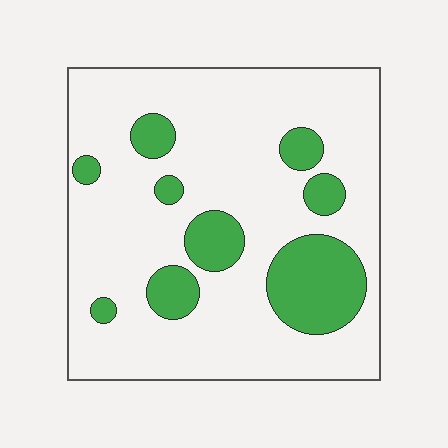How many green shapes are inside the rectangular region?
9.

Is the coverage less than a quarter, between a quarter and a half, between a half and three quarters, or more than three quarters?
Less than a quarter.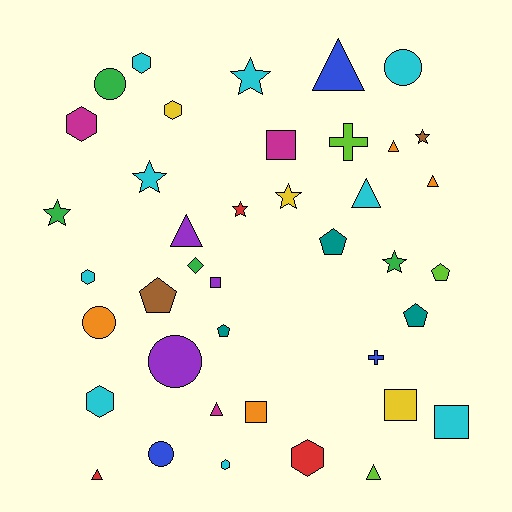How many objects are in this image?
There are 40 objects.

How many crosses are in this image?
There are 2 crosses.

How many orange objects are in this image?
There are 4 orange objects.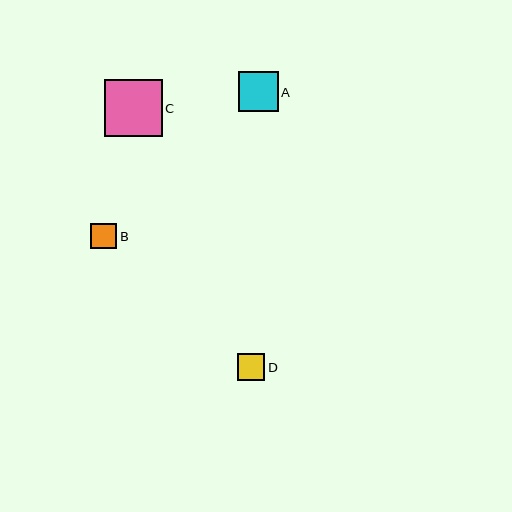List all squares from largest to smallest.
From largest to smallest: C, A, D, B.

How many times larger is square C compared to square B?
Square C is approximately 2.2 times the size of square B.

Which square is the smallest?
Square B is the smallest with a size of approximately 26 pixels.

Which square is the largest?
Square C is the largest with a size of approximately 58 pixels.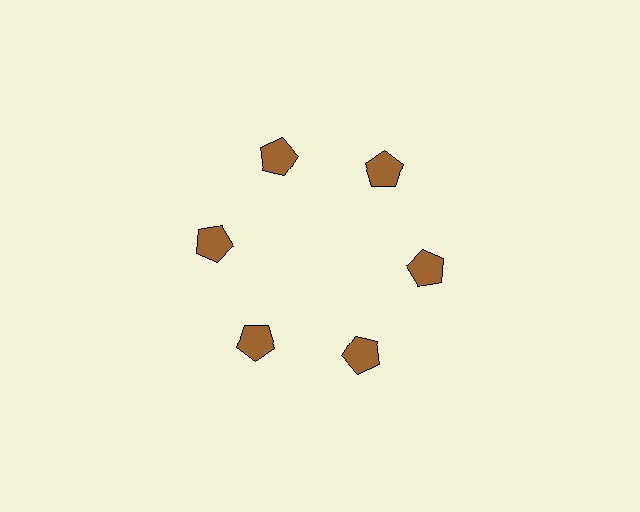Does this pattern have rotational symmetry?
Yes, this pattern has 6-fold rotational symmetry. It looks the same after rotating 60 degrees around the center.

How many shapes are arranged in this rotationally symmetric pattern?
There are 6 shapes, arranged in 6 groups of 1.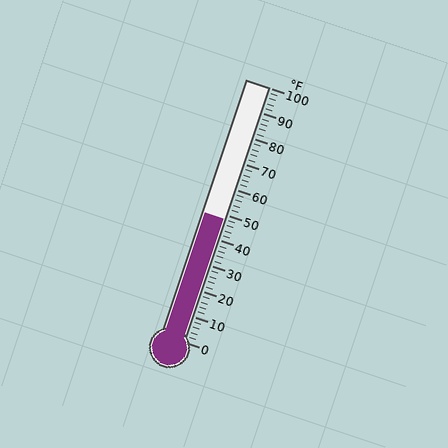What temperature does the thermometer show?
The thermometer shows approximately 48°F.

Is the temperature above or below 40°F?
The temperature is above 40°F.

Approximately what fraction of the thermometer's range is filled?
The thermometer is filled to approximately 50% of its range.